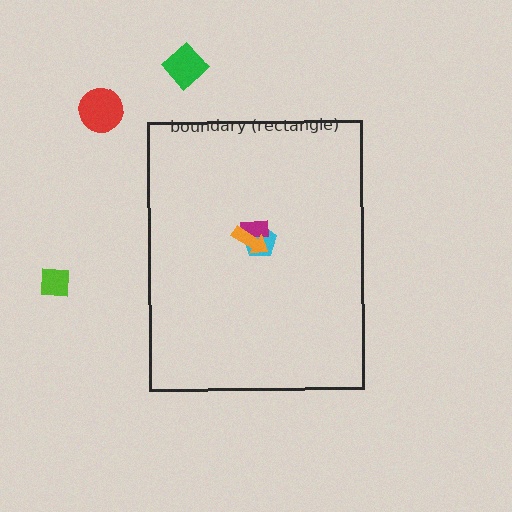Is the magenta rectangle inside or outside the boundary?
Inside.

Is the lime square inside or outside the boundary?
Outside.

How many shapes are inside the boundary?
3 inside, 3 outside.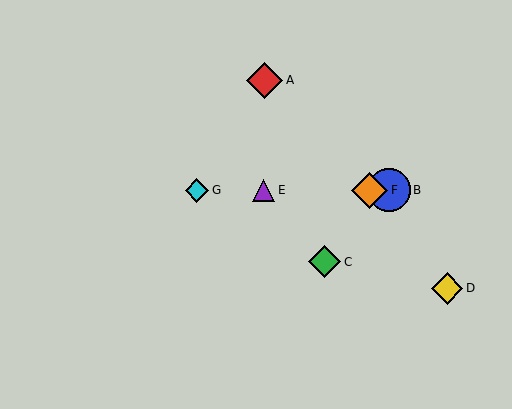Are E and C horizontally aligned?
No, E is at y≈190 and C is at y≈262.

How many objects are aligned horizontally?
4 objects (B, E, F, G) are aligned horizontally.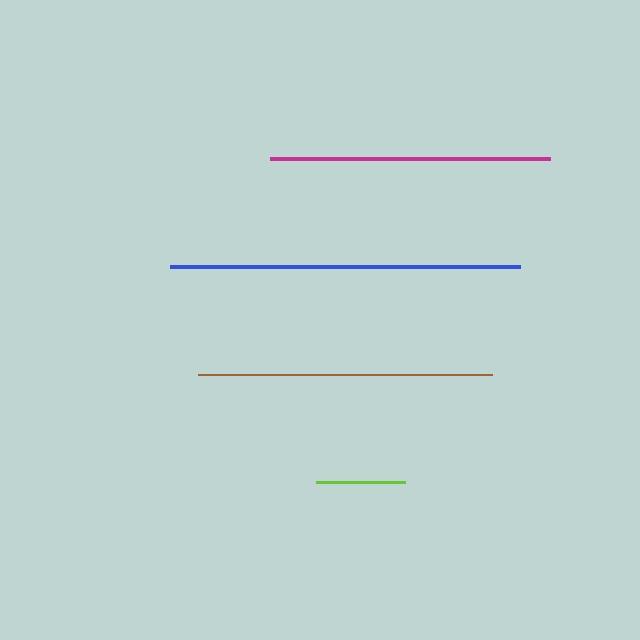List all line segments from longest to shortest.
From longest to shortest: blue, brown, magenta, lime.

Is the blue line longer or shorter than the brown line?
The blue line is longer than the brown line.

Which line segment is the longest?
The blue line is the longest at approximately 350 pixels.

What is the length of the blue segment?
The blue segment is approximately 350 pixels long.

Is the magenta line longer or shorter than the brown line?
The brown line is longer than the magenta line.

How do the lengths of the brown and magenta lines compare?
The brown and magenta lines are approximately the same length.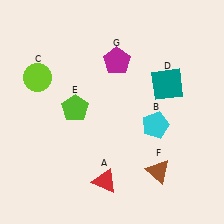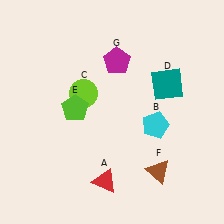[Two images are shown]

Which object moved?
The lime circle (C) moved right.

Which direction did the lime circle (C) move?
The lime circle (C) moved right.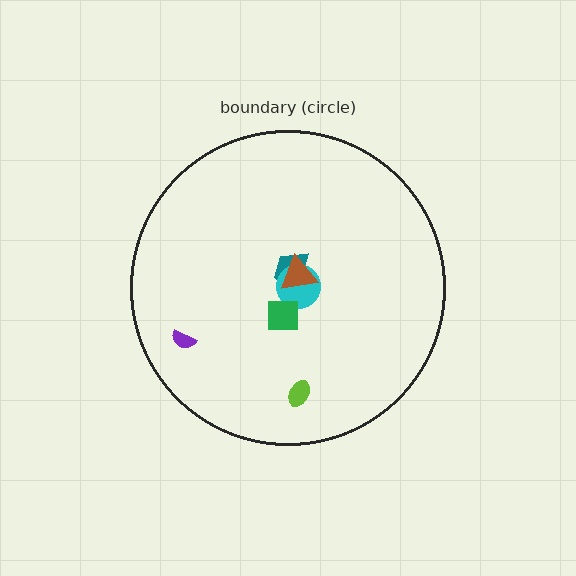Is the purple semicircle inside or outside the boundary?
Inside.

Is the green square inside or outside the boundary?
Inside.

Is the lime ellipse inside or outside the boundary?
Inside.